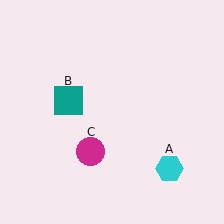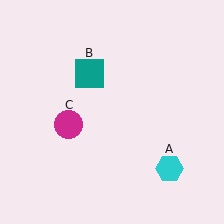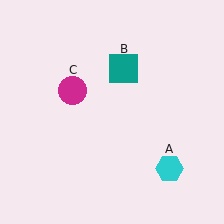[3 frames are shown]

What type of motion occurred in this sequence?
The teal square (object B), magenta circle (object C) rotated clockwise around the center of the scene.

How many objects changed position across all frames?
2 objects changed position: teal square (object B), magenta circle (object C).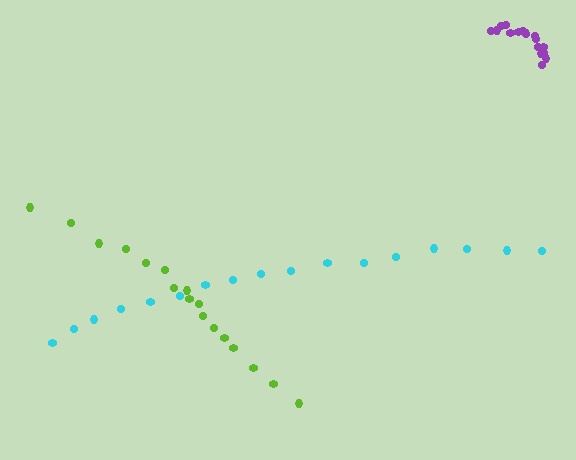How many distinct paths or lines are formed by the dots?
There are 3 distinct paths.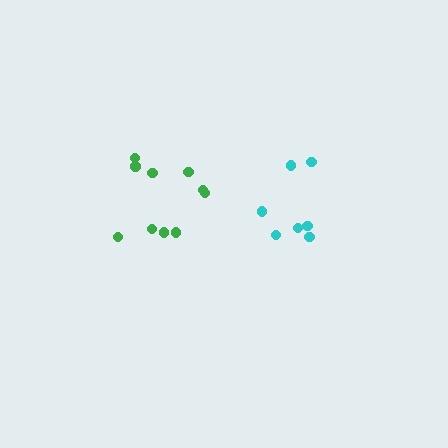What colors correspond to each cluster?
The clusters are colored: green, cyan.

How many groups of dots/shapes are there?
There are 2 groups.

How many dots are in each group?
Group 1: 10 dots, Group 2: 7 dots (17 total).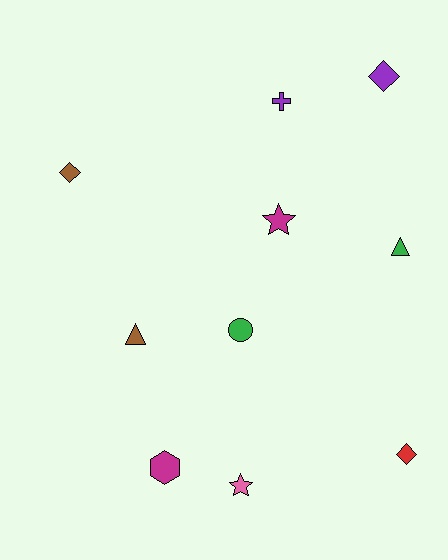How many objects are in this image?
There are 10 objects.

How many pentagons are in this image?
There are no pentagons.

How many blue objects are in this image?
There are no blue objects.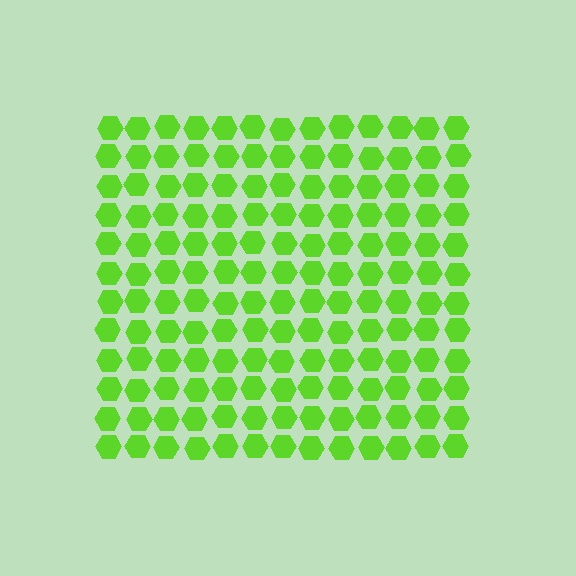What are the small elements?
The small elements are hexagons.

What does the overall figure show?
The overall figure shows a square.